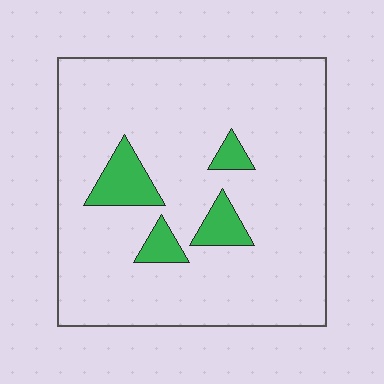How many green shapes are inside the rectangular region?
4.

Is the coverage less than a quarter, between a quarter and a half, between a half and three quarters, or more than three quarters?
Less than a quarter.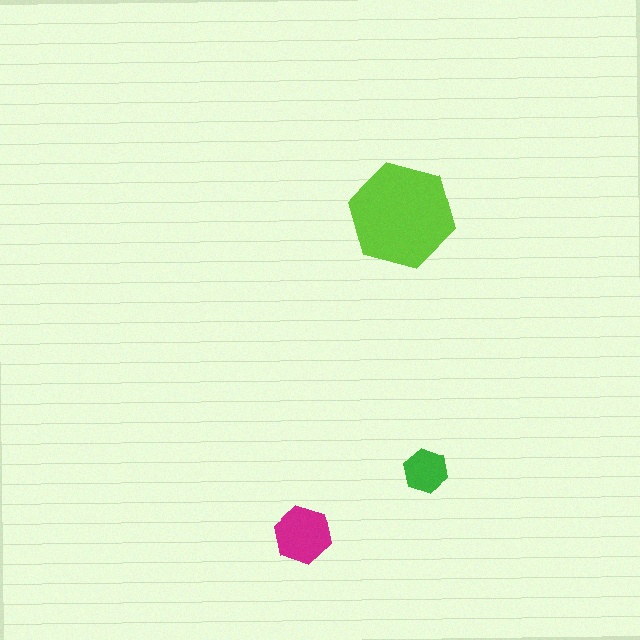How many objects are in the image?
There are 3 objects in the image.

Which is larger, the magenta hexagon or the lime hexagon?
The lime one.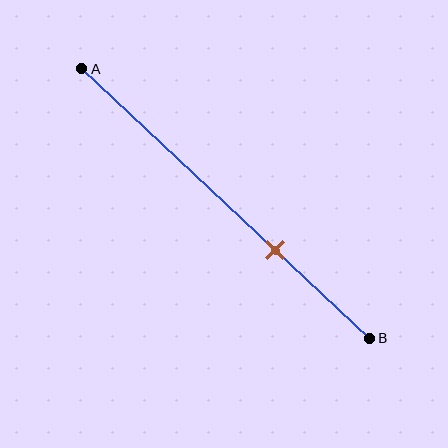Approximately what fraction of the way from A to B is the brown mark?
The brown mark is approximately 65% of the way from A to B.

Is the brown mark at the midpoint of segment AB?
No, the mark is at about 65% from A, not at the 50% midpoint.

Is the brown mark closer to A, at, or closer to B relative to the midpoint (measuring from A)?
The brown mark is closer to point B than the midpoint of segment AB.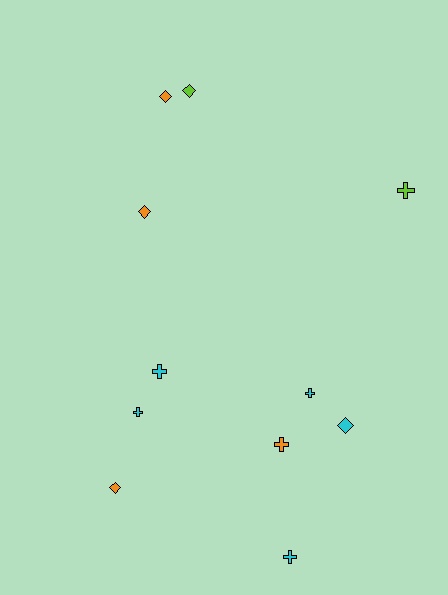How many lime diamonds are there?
There is 1 lime diamond.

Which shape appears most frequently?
Cross, with 6 objects.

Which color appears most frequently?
Cyan, with 5 objects.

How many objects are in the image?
There are 11 objects.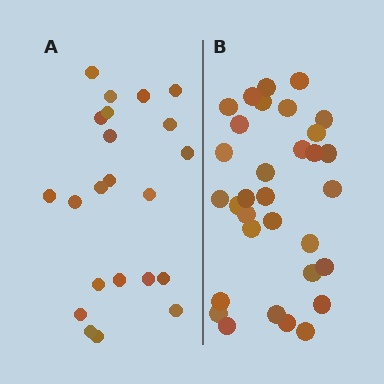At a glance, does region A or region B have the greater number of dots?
Region B (the right region) has more dots.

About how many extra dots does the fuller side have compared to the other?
Region B has roughly 10 or so more dots than region A.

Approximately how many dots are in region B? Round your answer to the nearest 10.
About 30 dots. (The exact count is 32, which rounds to 30.)